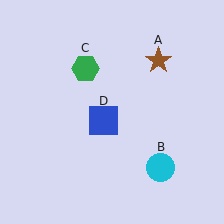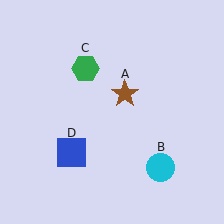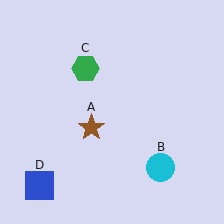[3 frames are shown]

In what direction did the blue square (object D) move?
The blue square (object D) moved down and to the left.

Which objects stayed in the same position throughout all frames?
Cyan circle (object B) and green hexagon (object C) remained stationary.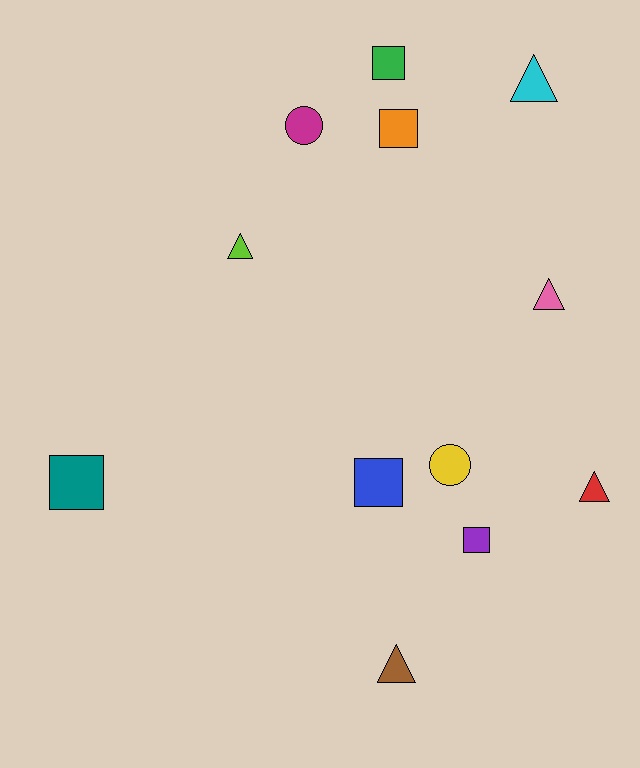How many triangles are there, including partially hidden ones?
There are 5 triangles.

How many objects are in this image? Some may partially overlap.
There are 12 objects.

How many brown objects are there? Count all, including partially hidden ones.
There is 1 brown object.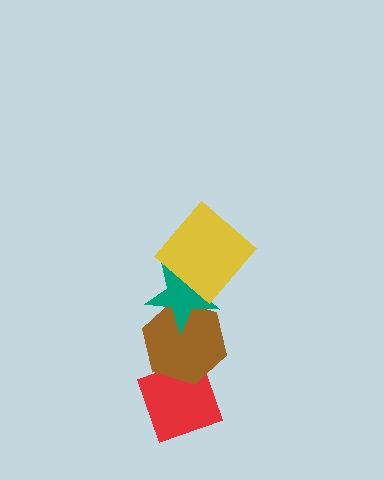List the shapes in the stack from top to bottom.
From top to bottom: the yellow diamond, the teal star, the brown hexagon, the red diamond.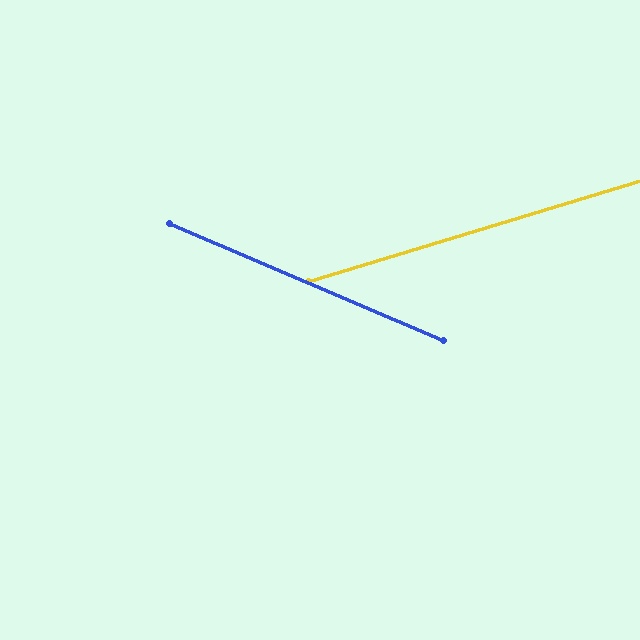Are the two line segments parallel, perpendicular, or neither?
Neither parallel nor perpendicular — they differ by about 40°.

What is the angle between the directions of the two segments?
Approximately 40 degrees.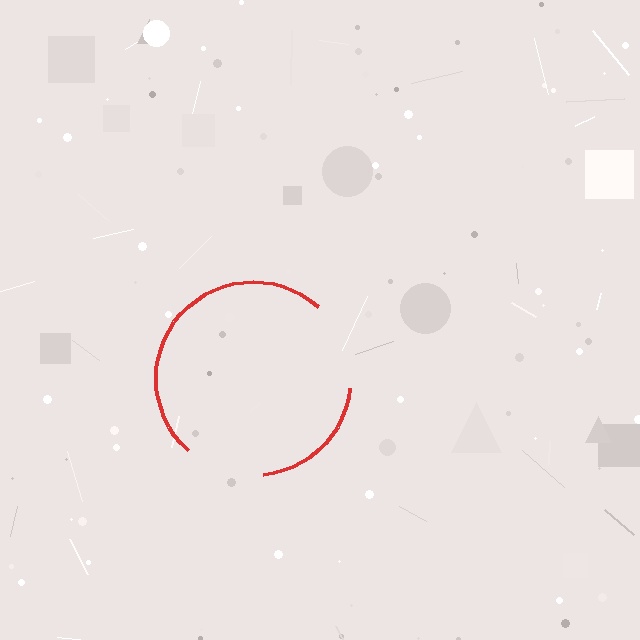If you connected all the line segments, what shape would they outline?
They would outline a circle.